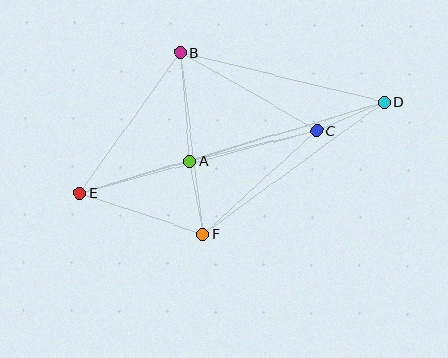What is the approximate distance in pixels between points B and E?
The distance between B and E is approximately 173 pixels.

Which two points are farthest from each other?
Points D and E are farthest from each other.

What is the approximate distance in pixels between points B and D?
The distance between B and D is approximately 209 pixels.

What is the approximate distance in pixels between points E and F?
The distance between E and F is approximately 131 pixels.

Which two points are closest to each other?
Points C and D are closest to each other.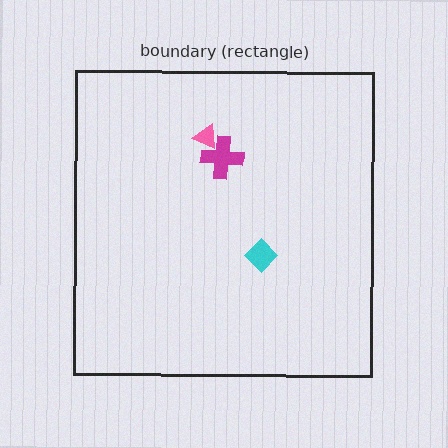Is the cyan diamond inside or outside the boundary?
Inside.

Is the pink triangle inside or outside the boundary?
Inside.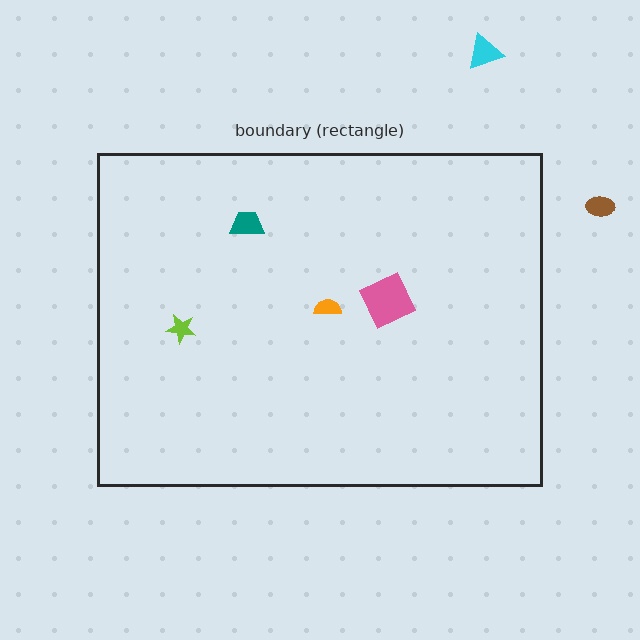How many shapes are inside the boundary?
4 inside, 2 outside.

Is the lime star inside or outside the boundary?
Inside.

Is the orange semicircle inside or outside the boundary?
Inside.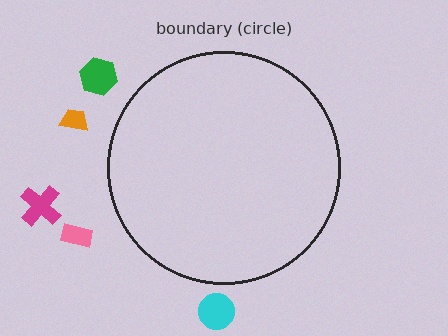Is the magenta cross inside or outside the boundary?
Outside.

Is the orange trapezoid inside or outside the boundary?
Outside.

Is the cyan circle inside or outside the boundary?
Outside.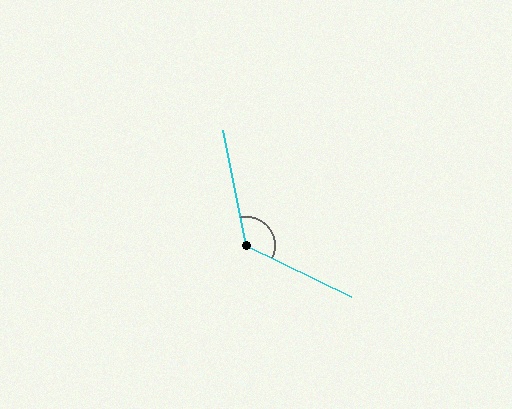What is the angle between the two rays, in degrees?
Approximately 127 degrees.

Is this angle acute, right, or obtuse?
It is obtuse.